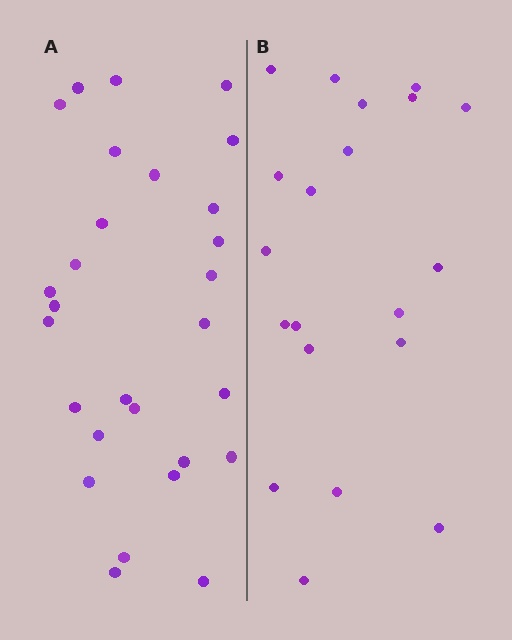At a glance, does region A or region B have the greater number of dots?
Region A (the left region) has more dots.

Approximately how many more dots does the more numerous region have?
Region A has roughly 8 or so more dots than region B.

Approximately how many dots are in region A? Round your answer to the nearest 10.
About 30 dots. (The exact count is 28, which rounds to 30.)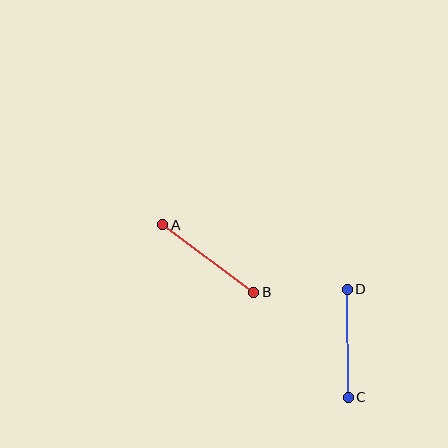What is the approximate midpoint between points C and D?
The midpoint is at approximately (348, 343) pixels.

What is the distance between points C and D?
The distance is approximately 108 pixels.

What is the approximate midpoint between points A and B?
The midpoint is at approximately (208, 259) pixels.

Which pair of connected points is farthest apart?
Points A and B are farthest apart.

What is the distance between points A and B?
The distance is approximately 113 pixels.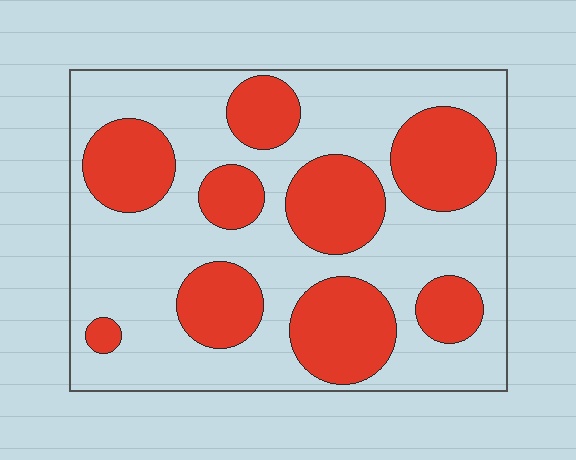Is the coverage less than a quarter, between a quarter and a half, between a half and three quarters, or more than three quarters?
Between a quarter and a half.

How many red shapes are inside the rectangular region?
9.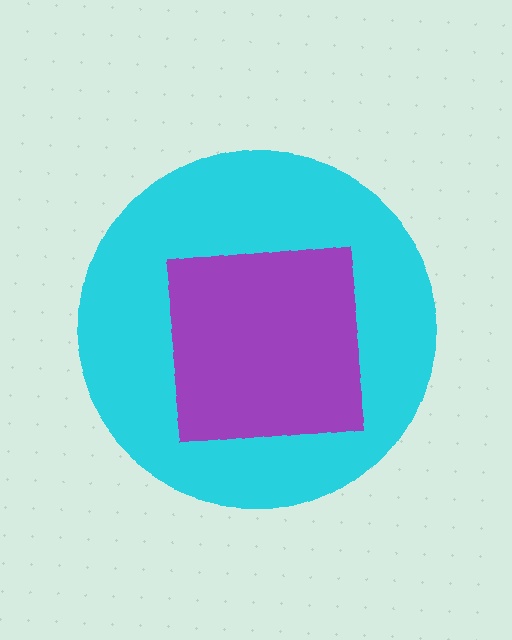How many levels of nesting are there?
2.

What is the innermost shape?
The purple square.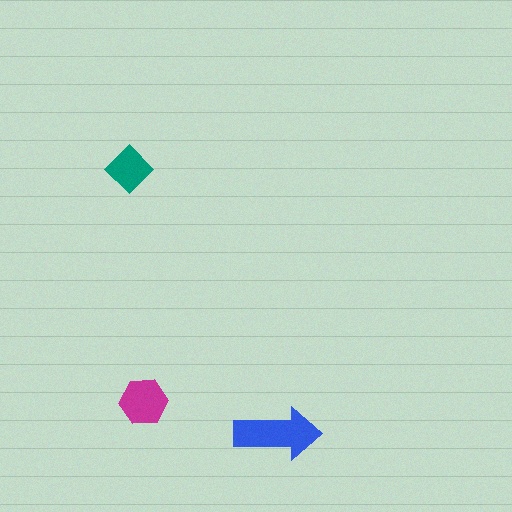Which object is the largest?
The blue arrow.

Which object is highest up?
The teal diamond is topmost.